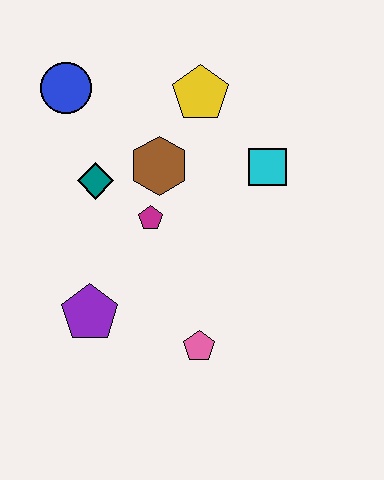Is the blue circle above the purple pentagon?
Yes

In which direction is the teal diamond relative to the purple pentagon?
The teal diamond is above the purple pentagon.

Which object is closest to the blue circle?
The teal diamond is closest to the blue circle.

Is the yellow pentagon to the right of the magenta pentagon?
Yes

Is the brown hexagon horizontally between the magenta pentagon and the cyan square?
Yes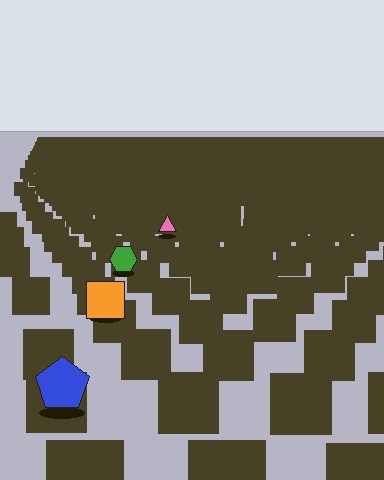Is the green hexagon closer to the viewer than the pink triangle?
Yes. The green hexagon is closer — you can tell from the texture gradient: the ground texture is coarser near it.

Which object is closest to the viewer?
The blue pentagon is closest. The texture marks near it are larger and more spread out.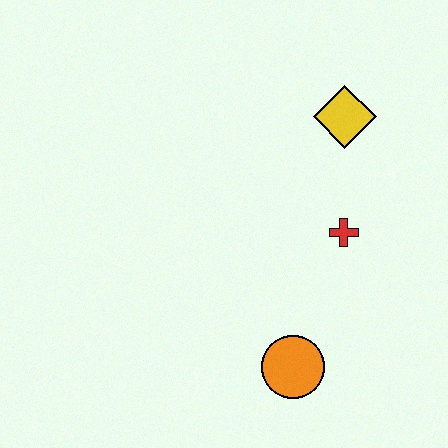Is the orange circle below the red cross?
Yes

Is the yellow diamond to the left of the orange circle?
No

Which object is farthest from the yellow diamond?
The orange circle is farthest from the yellow diamond.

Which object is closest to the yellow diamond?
The red cross is closest to the yellow diamond.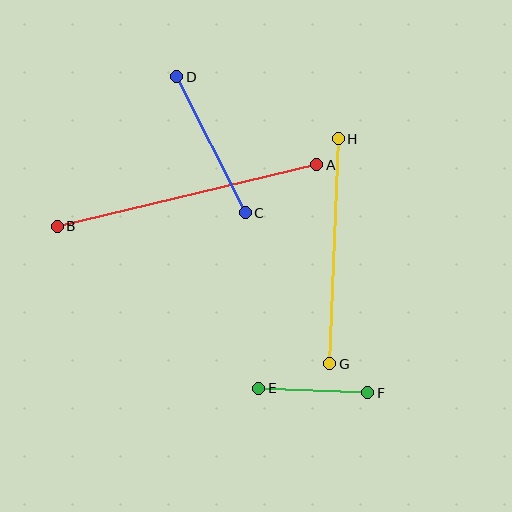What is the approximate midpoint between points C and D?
The midpoint is at approximately (211, 145) pixels.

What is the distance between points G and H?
The distance is approximately 225 pixels.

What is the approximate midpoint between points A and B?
The midpoint is at approximately (187, 196) pixels.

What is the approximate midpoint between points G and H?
The midpoint is at approximately (334, 251) pixels.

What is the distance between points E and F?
The distance is approximately 109 pixels.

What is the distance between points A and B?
The distance is approximately 267 pixels.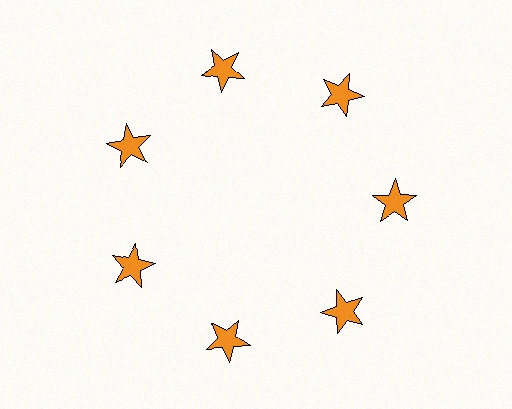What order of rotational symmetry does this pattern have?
This pattern has 7-fold rotational symmetry.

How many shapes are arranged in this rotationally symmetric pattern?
There are 7 shapes, arranged in 7 groups of 1.